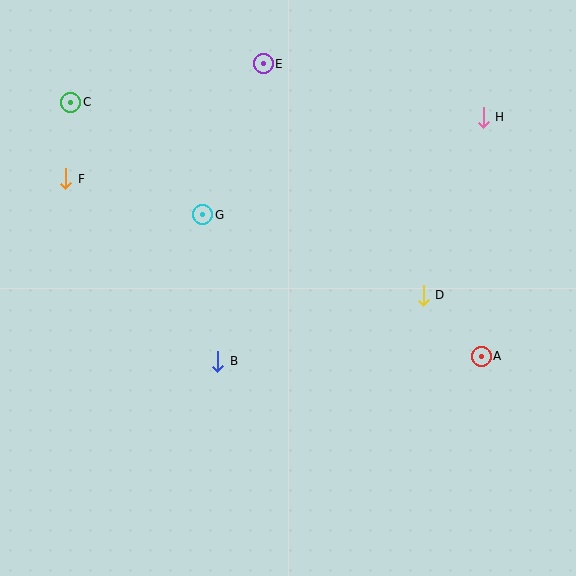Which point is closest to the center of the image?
Point B at (218, 361) is closest to the center.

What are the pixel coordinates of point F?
Point F is at (66, 179).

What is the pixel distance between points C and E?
The distance between C and E is 197 pixels.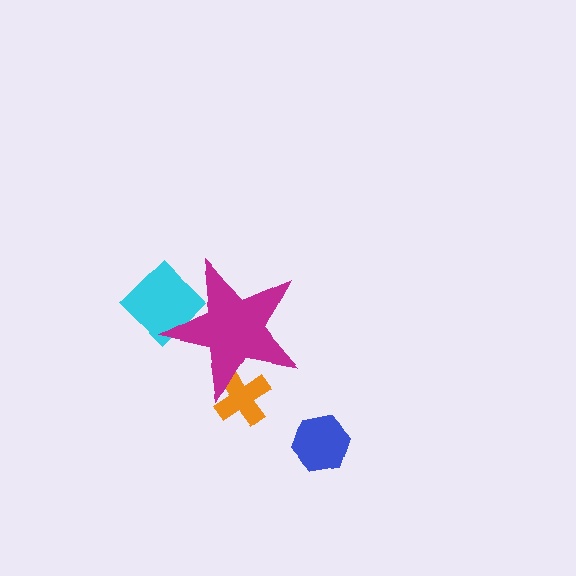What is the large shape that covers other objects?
A magenta star.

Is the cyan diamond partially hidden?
Yes, the cyan diamond is partially hidden behind the magenta star.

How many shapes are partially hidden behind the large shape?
2 shapes are partially hidden.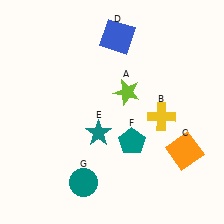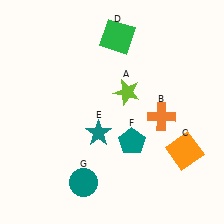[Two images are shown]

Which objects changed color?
B changed from yellow to orange. D changed from blue to green.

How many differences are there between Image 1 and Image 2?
There are 2 differences between the two images.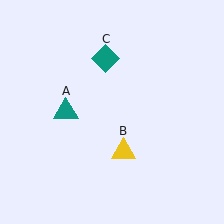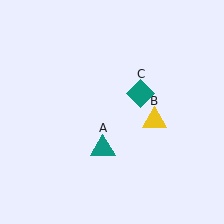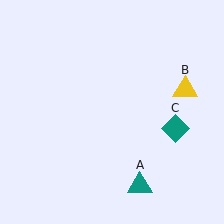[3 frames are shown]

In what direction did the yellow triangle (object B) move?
The yellow triangle (object B) moved up and to the right.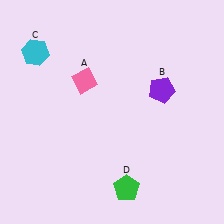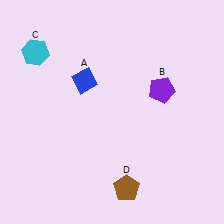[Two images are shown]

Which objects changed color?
A changed from pink to blue. D changed from green to brown.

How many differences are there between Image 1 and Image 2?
There are 2 differences between the two images.